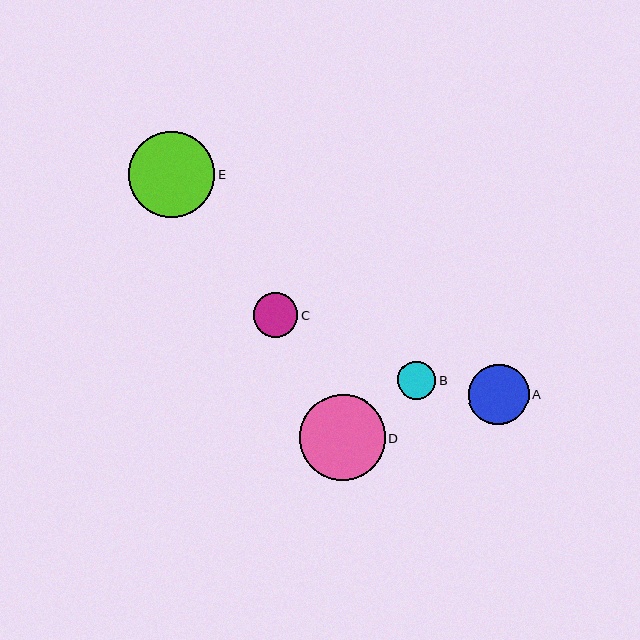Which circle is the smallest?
Circle B is the smallest with a size of approximately 38 pixels.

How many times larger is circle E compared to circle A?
Circle E is approximately 1.4 times the size of circle A.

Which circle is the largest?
Circle D is the largest with a size of approximately 86 pixels.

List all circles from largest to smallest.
From largest to smallest: D, E, A, C, B.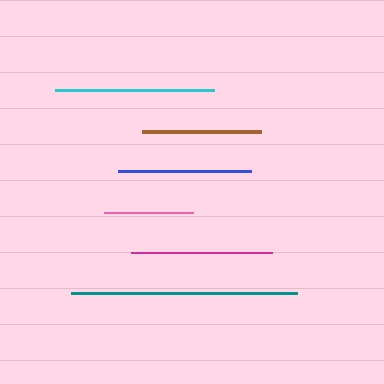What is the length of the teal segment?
The teal segment is approximately 225 pixels long.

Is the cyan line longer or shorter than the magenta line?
The cyan line is longer than the magenta line.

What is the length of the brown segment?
The brown segment is approximately 119 pixels long.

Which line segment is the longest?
The teal line is the longest at approximately 225 pixels.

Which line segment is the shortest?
The pink line is the shortest at approximately 89 pixels.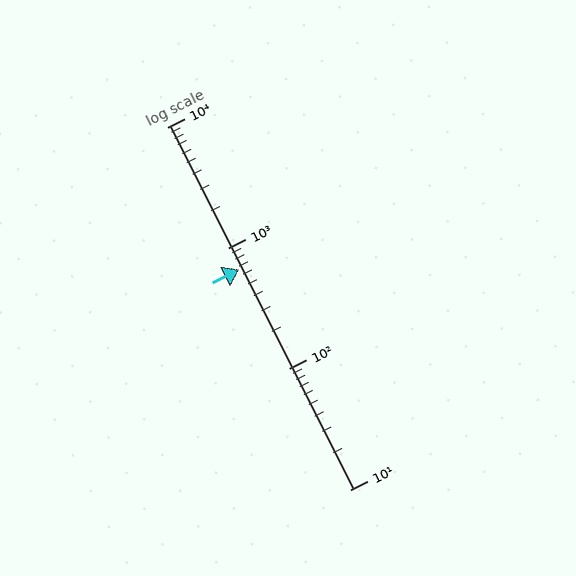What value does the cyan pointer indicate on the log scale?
The pointer indicates approximately 660.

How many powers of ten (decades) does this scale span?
The scale spans 3 decades, from 10 to 10000.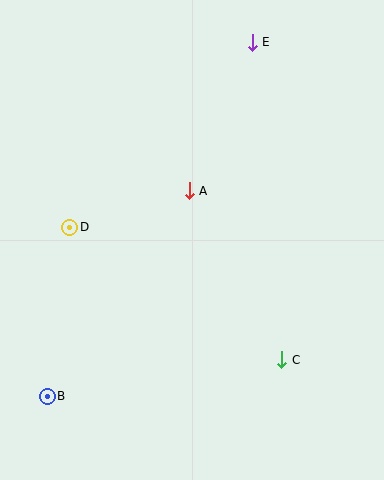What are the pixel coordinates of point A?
Point A is at (189, 191).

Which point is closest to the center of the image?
Point A at (189, 191) is closest to the center.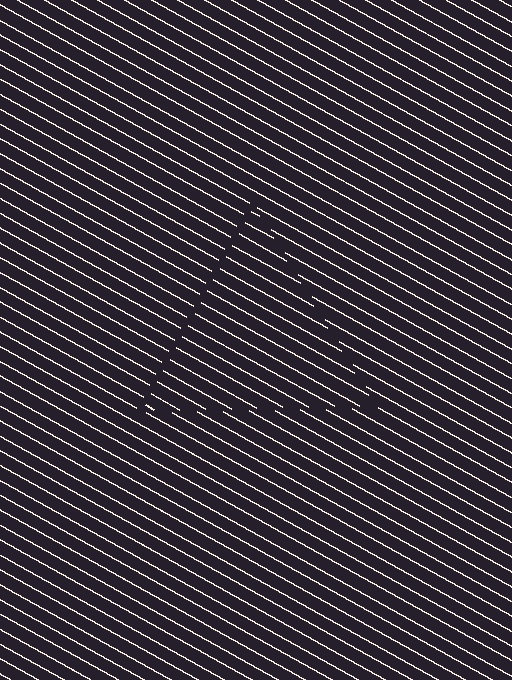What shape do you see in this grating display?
An illusory triangle. The interior of the shape contains the same grating, shifted by half a period — the contour is defined by the phase discontinuity where line-ends from the inner and outer gratings abut.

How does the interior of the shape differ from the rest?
The interior of the shape contains the same grating, shifted by half a period — the contour is defined by the phase discontinuity where line-ends from the inner and outer gratings abut.